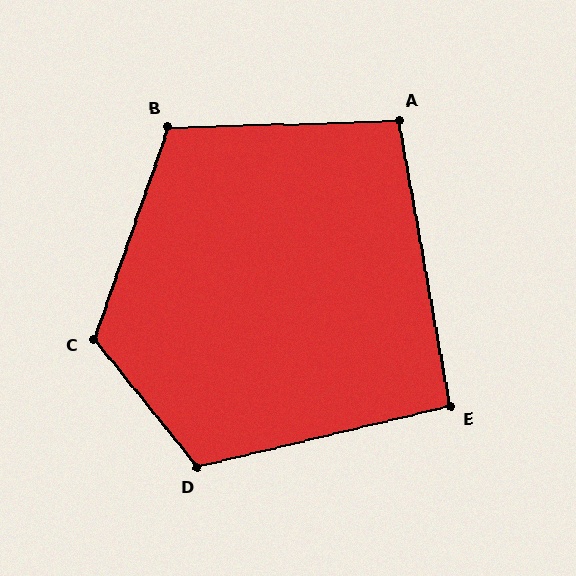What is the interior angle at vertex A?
Approximately 99 degrees (obtuse).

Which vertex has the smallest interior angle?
E, at approximately 93 degrees.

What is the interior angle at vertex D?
Approximately 115 degrees (obtuse).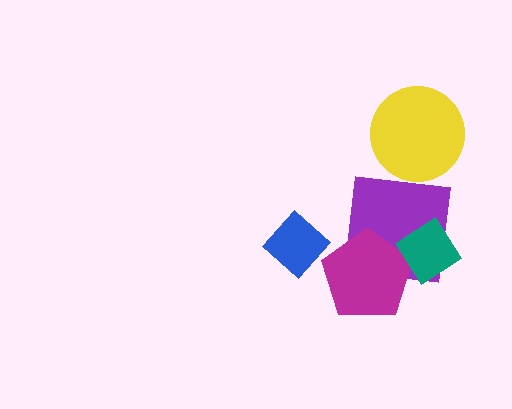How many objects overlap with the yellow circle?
0 objects overlap with the yellow circle.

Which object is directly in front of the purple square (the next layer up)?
The magenta pentagon is directly in front of the purple square.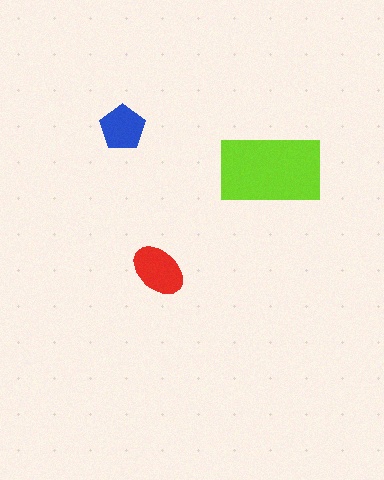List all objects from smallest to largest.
The blue pentagon, the red ellipse, the lime rectangle.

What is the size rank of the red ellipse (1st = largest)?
2nd.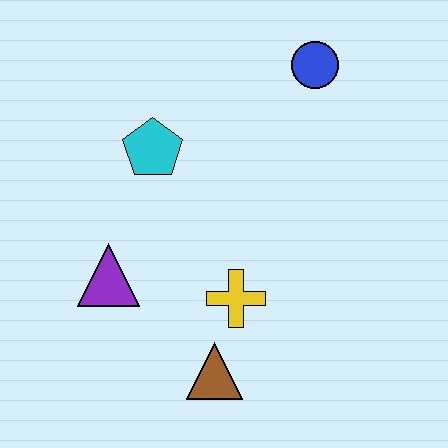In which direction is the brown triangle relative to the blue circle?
The brown triangle is below the blue circle.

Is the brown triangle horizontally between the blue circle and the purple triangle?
Yes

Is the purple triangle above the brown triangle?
Yes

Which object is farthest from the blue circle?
The brown triangle is farthest from the blue circle.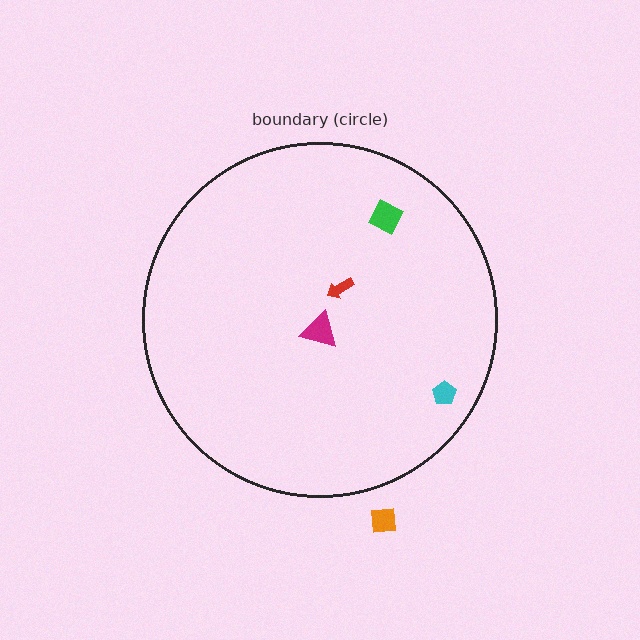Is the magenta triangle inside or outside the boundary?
Inside.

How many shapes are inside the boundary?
4 inside, 1 outside.